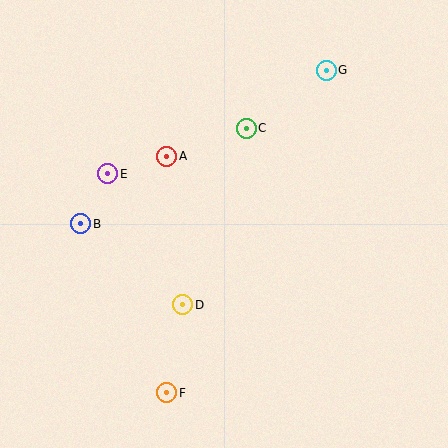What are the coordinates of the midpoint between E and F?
The midpoint between E and F is at (137, 283).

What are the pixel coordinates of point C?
Point C is at (246, 128).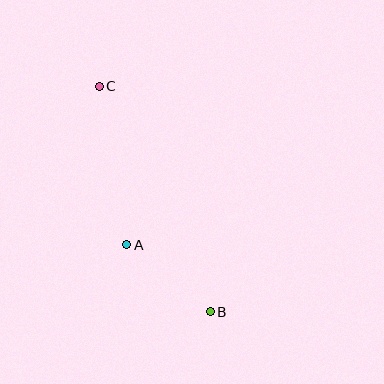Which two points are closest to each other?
Points A and B are closest to each other.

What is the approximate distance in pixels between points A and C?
The distance between A and C is approximately 161 pixels.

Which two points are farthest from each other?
Points B and C are farthest from each other.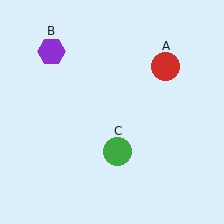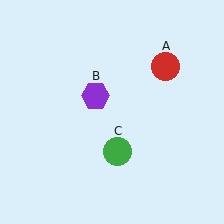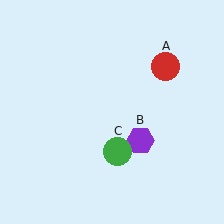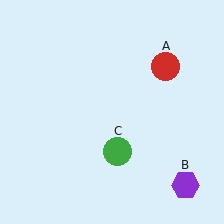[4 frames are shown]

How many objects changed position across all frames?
1 object changed position: purple hexagon (object B).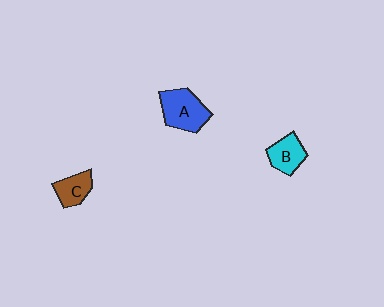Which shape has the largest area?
Shape A (blue).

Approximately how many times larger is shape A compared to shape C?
Approximately 1.7 times.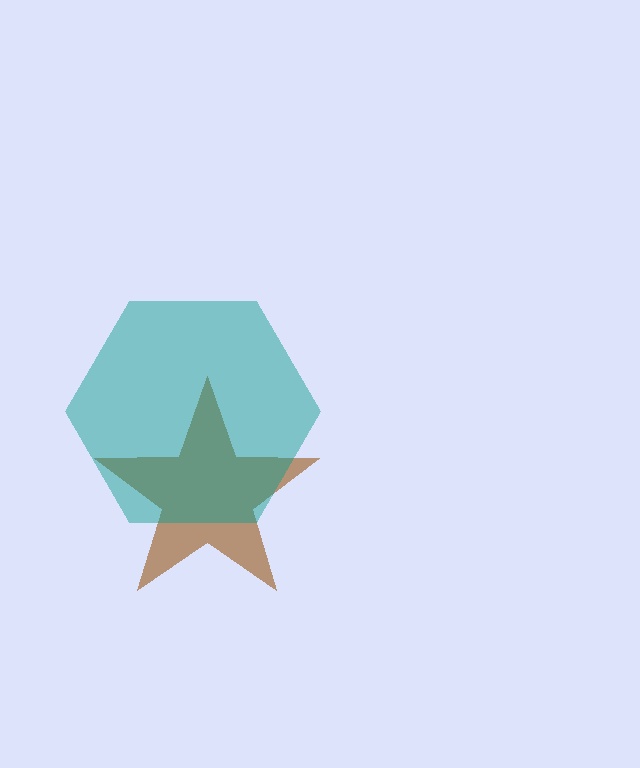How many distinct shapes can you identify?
There are 2 distinct shapes: a brown star, a teal hexagon.